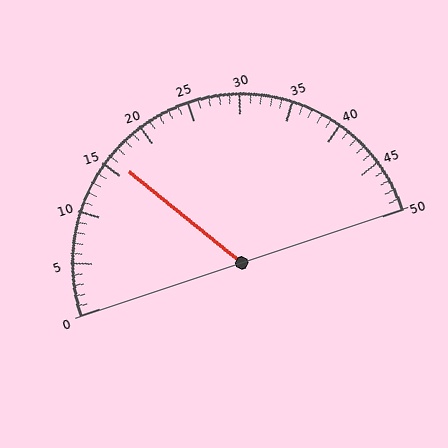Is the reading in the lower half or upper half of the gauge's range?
The reading is in the lower half of the range (0 to 50).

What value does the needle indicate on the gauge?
The needle indicates approximately 16.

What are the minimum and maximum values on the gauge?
The gauge ranges from 0 to 50.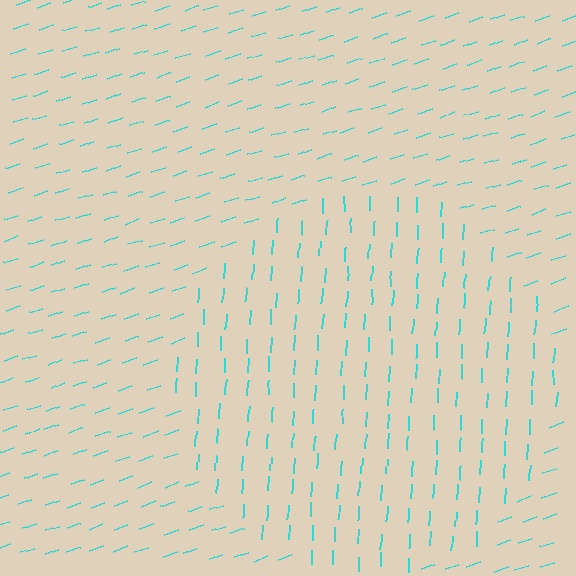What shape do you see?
I see a circle.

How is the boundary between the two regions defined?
The boundary is defined purely by a change in line orientation (approximately 68 degrees difference). All lines are the same color and thickness.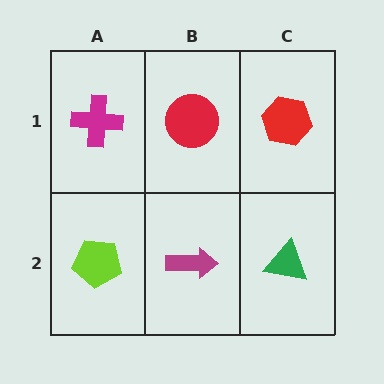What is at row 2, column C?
A green triangle.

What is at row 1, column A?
A magenta cross.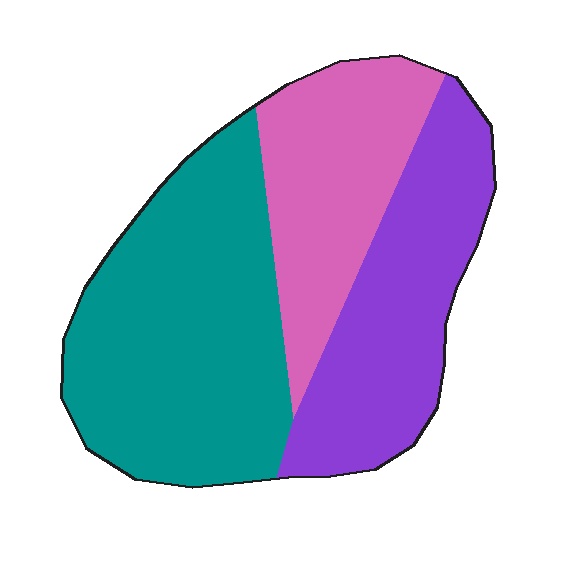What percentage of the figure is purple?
Purple covers roughly 30% of the figure.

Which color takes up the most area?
Teal, at roughly 45%.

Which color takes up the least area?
Pink, at roughly 25%.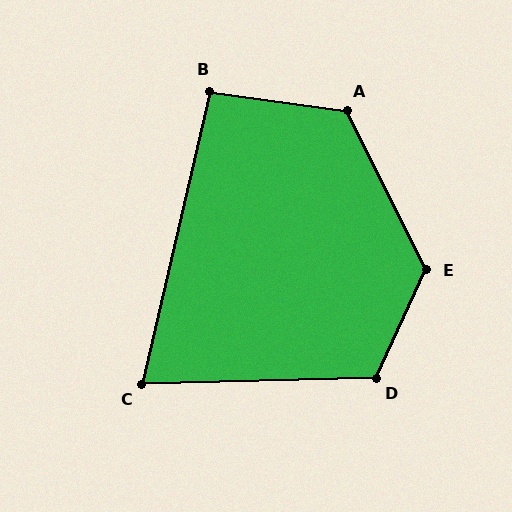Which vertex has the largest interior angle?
E, at approximately 128 degrees.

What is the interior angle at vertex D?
Approximately 116 degrees (obtuse).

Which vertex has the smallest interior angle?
C, at approximately 76 degrees.